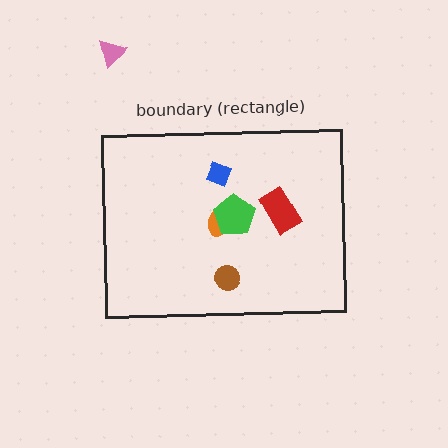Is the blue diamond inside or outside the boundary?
Inside.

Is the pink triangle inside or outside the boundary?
Outside.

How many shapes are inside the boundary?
5 inside, 1 outside.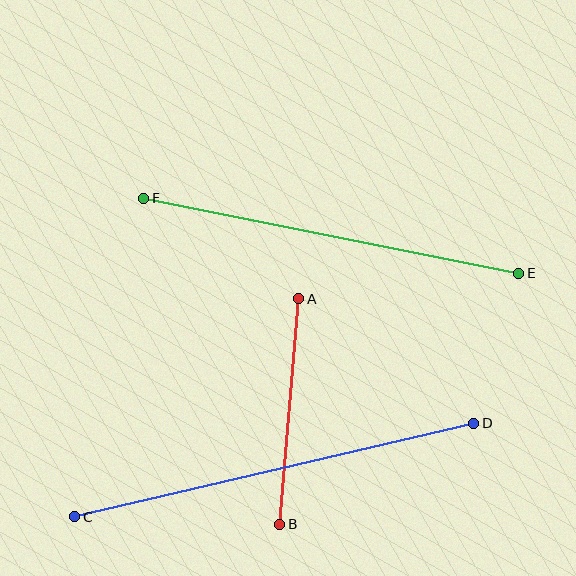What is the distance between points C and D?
The distance is approximately 410 pixels.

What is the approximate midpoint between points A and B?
The midpoint is at approximately (289, 412) pixels.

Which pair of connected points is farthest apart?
Points C and D are farthest apart.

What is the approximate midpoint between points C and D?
The midpoint is at approximately (274, 470) pixels.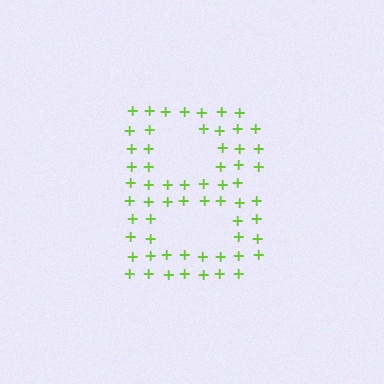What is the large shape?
The large shape is the letter B.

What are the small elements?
The small elements are plus signs.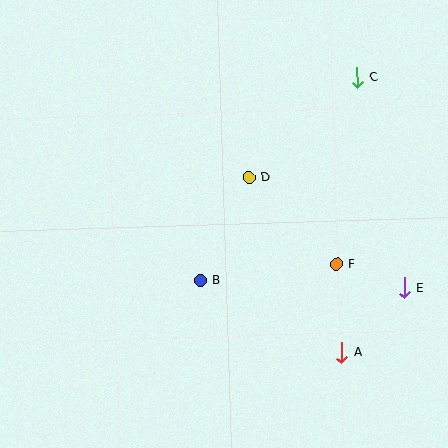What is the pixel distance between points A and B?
The distance between A and B is 159 pixels.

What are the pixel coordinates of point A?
Point A is at (342, 353).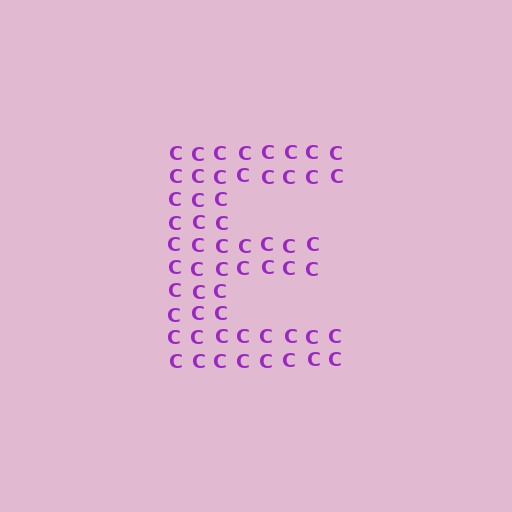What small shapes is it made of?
It is made of small letter C's.